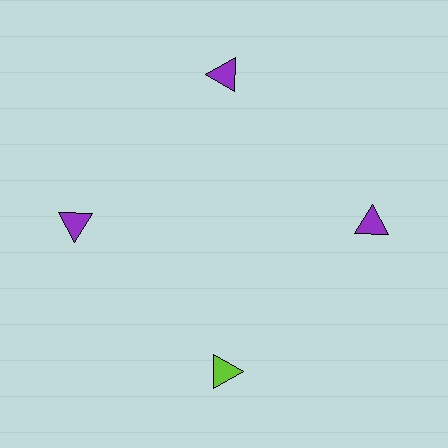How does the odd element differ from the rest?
It has a different color: lime instead of purple.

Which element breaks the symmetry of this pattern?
The lime triangle at roughly the 6 o'clock position breaks the symmetry. All other shapes are purple triangles.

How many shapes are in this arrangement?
There are 4 shapes arranged in a ring pattern.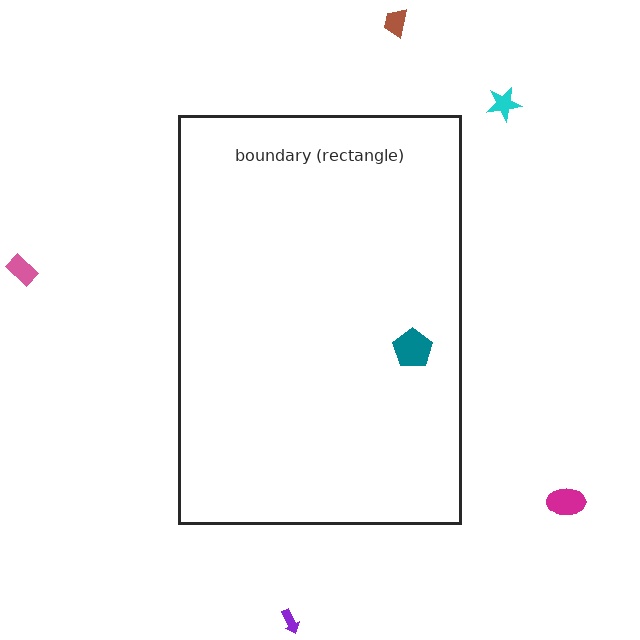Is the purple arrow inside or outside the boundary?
Outside.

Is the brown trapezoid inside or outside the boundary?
Outside.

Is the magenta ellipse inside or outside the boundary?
Outside.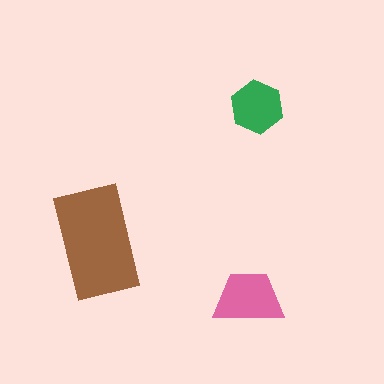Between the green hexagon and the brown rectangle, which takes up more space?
The brown rectangle.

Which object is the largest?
The brown rectangle.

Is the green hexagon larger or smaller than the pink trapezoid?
Smaller.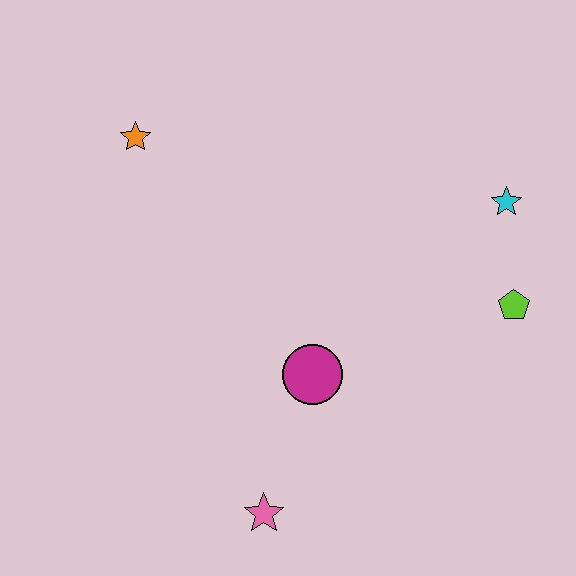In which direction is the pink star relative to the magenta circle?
The pink star is below the magenta circle.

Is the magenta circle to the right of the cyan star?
No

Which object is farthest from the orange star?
The lime pentagon is farthest from the orange star.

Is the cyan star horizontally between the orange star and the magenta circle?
No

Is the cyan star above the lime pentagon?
Yes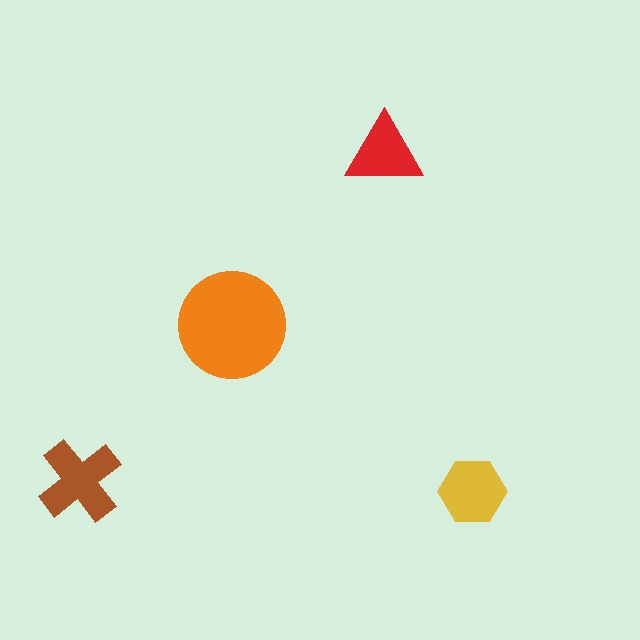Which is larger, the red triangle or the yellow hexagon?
The yellow hexagon.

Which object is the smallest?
The red triangle.